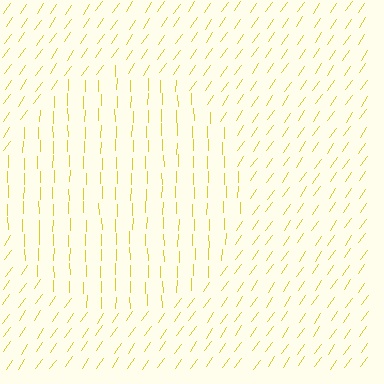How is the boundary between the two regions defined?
The boundary is defined purely by a change in line orientation (approximately 35 degrees difference). All lines are the same color and thickness.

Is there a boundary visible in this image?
Yes, there is a texture boundary formed by a change in line orientation.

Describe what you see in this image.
The image is filled with small yellow line segments. A circle region in the image has lines oriented differently from the surrounding lines, creating a visible texture boundary.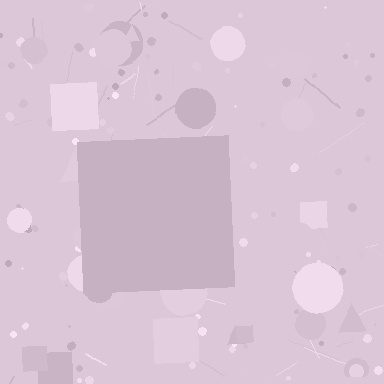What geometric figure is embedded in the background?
A square is embedded in the background.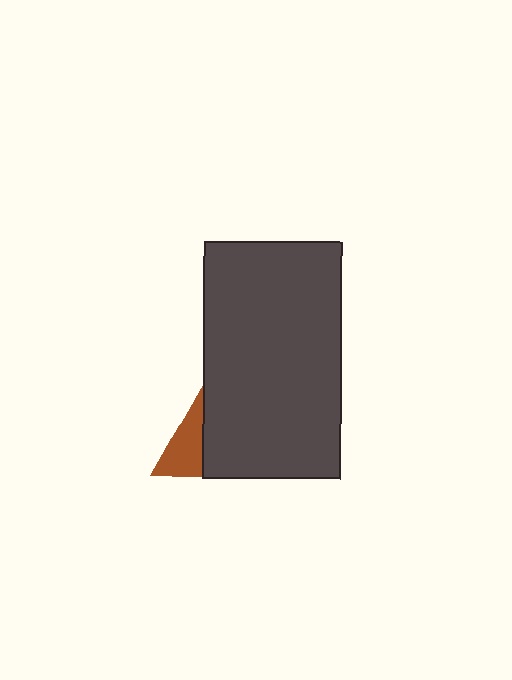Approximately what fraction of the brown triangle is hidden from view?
Roughly 60% of the brown triangle is hidden behind the dark gray rectangle.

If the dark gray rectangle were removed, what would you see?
You would see the complete brown triangle.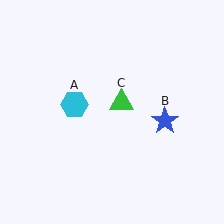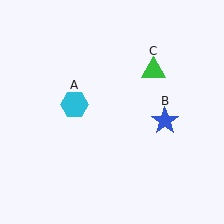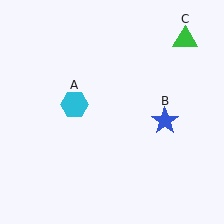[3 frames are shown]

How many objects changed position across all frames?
1 object changed position: green triangle (object C).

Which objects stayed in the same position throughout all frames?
Cyan hexagon (object A) and blue star (object B) remained stationary.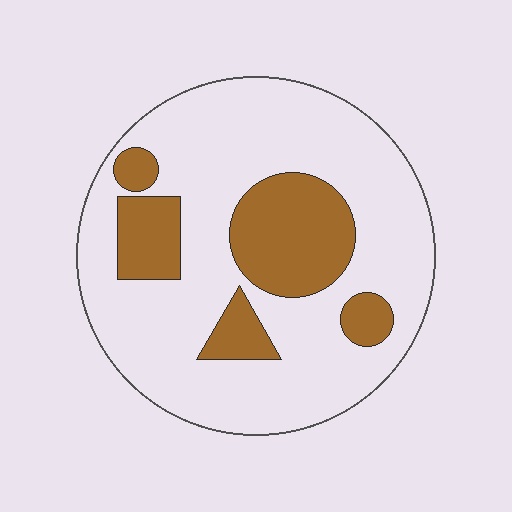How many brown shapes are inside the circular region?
5.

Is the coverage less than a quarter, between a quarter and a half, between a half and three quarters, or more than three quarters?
Less than a quarter.